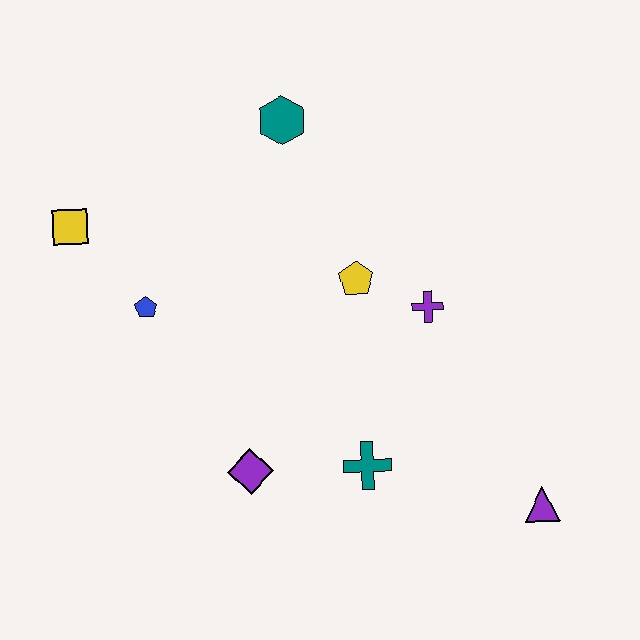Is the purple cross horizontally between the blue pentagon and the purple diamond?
No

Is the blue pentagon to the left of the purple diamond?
Yes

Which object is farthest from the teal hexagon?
The purple triangle is farthest from the teal hexagon.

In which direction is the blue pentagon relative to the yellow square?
The blue pentagon is below the yellow square.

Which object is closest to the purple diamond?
The teal cross is closest to the purple diamond.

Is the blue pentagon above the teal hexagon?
No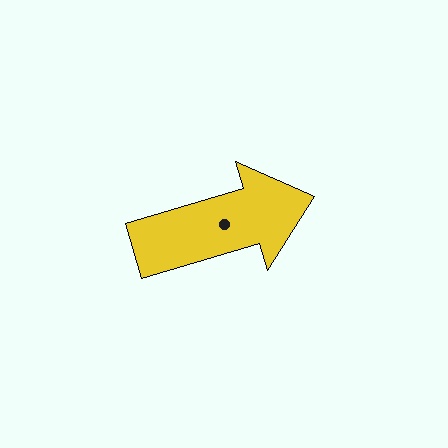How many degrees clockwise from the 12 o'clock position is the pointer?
Approximately 73 degrees.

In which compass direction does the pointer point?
East.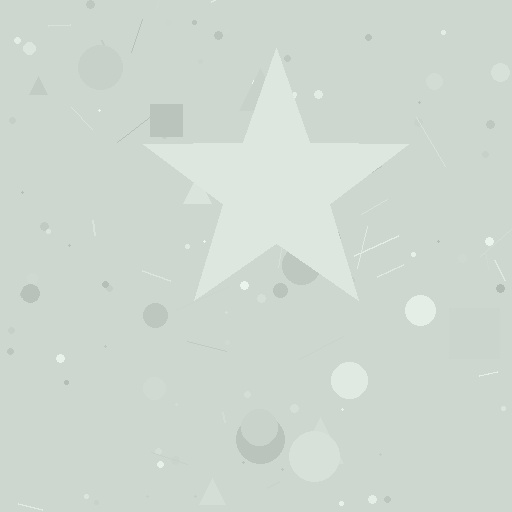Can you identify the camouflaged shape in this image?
The camouflaged shape is a star.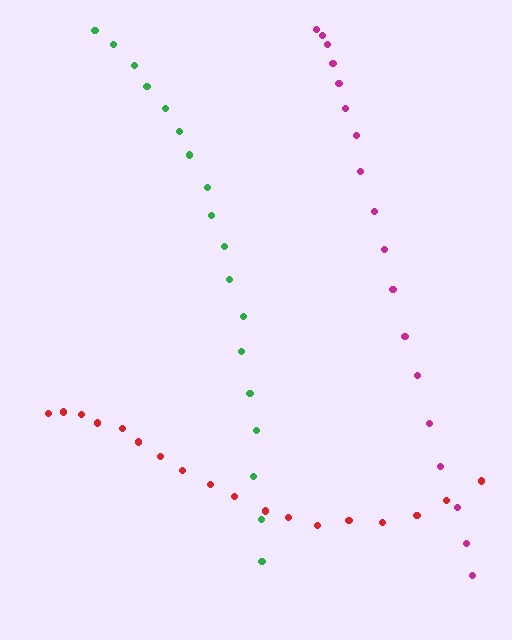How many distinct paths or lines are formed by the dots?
There are 3 distinct paths.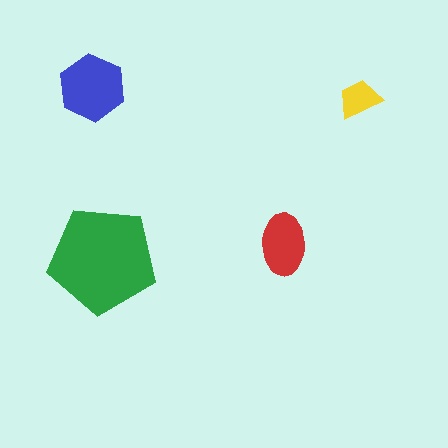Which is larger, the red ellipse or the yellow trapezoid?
The red ellipse.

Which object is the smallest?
The yellow trapezoid.